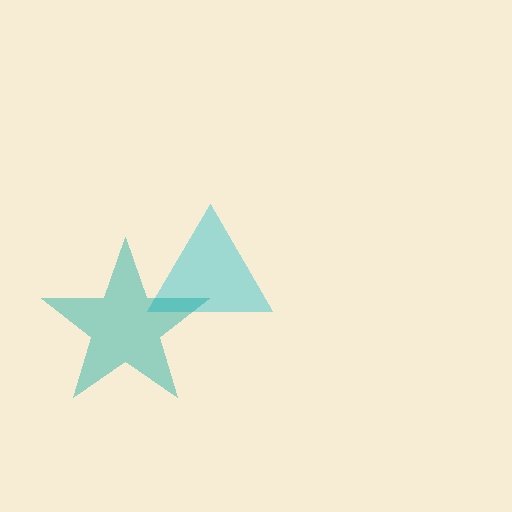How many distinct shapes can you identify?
There are 2 distinct shapes: a cyan triangle, a teal star.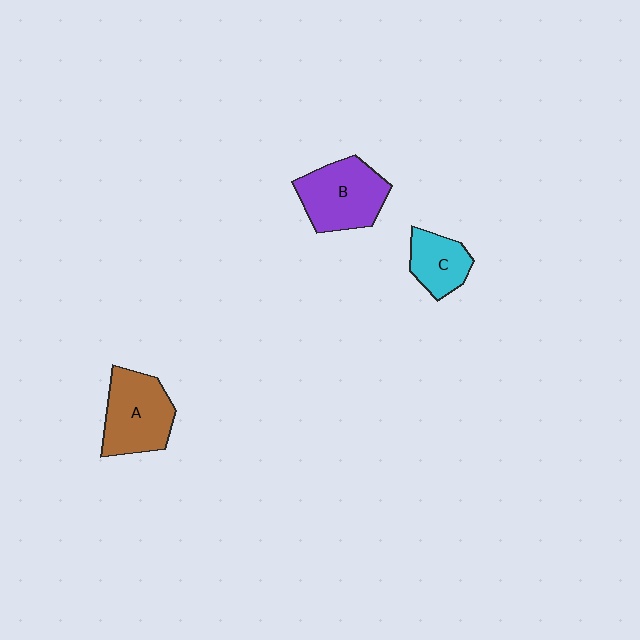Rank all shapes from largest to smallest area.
From largest to smallest: B (purple), A (brown), C (cyan).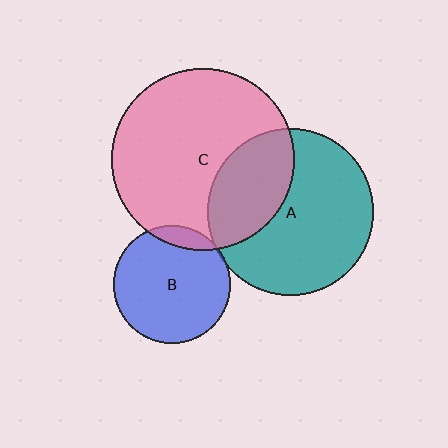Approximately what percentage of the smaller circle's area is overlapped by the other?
Approximately 5%.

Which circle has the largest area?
Circle C (pink).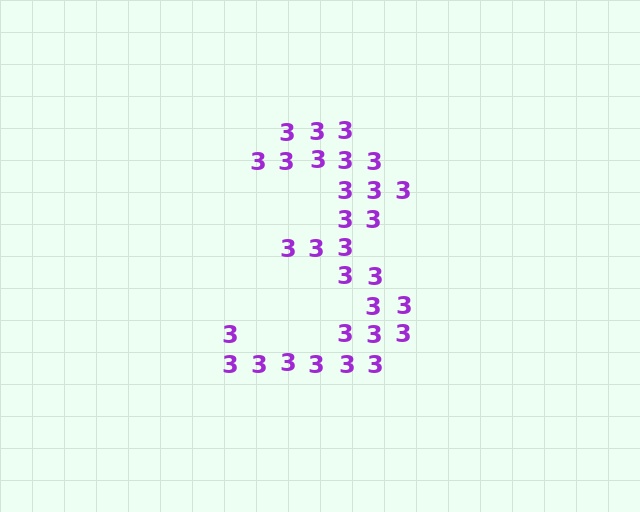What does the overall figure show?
The overall figure shows the digit 3.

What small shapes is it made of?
It is made of small digit 3's.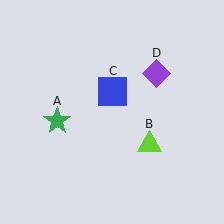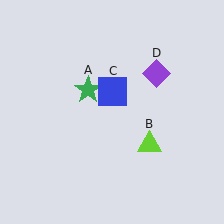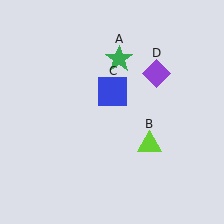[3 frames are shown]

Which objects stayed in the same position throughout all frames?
Lime triangle (object B) and blue square (object C) and purple diamond (object D) remained stationary.